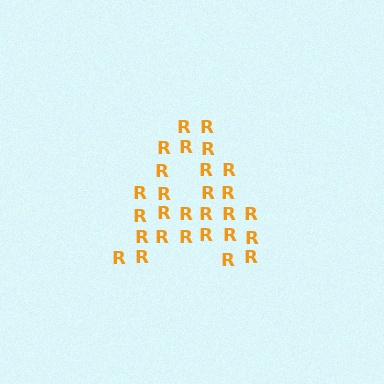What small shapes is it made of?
It is made of small letter R's.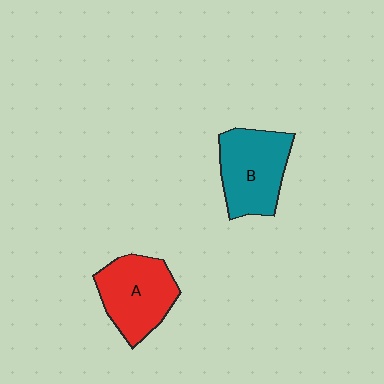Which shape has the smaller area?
Shape A (red).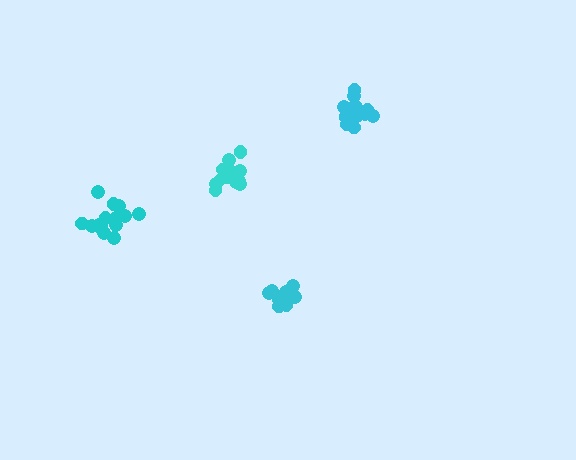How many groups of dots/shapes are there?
There are 4 groups.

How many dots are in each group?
Group 1: 14 dots, Group 2: 13 dots, Group 3: 15 dots, Group 4: 15 dots (57 total).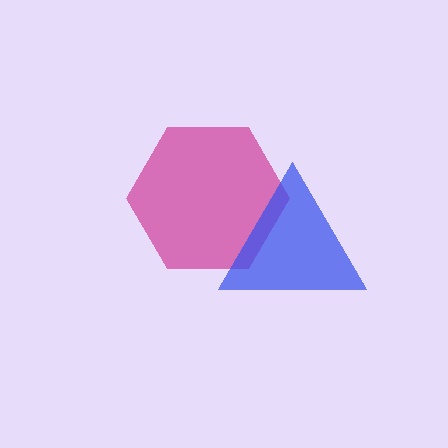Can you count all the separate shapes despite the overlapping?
Yes, there are 2 separate shapes.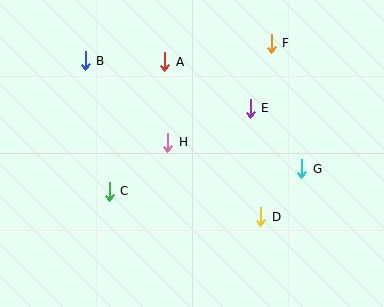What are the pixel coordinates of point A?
Point A is at (165, 62).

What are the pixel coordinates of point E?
Point E is at (250, 108).